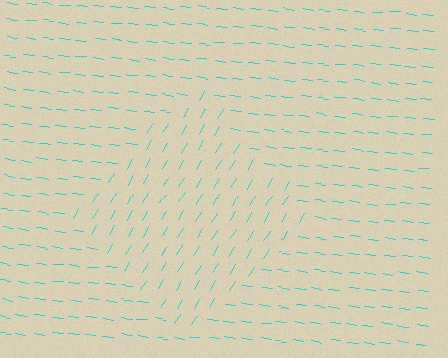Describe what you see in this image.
The image is filled with small cyan line segments. A diamond region in the image has lines oriented differently from the surrounding lines, creating a visible texture boundary.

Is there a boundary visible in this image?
Yes, there is a texture boundary formed by a change in line orientation.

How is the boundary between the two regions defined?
The boundary is defined purely by a change in line orientation (approximately 66 degrees difference). All lines are the same color and thickness.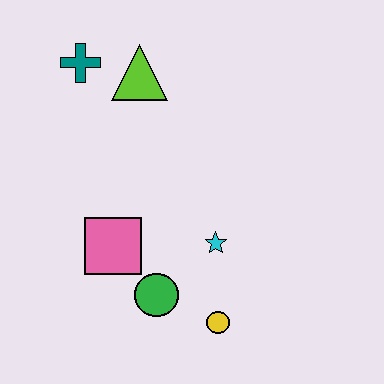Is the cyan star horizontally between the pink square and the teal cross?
No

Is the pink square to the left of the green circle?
Yes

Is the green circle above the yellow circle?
Yes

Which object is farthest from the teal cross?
The yellow circle is farthest from the teal cross.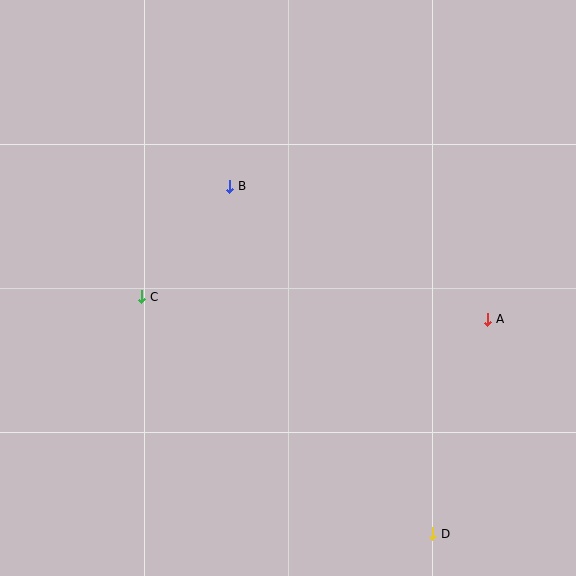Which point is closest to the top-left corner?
Point B is closest to the top-left corner.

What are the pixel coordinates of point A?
Point A is at (488, 319).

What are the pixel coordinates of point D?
Point D is at (433, 534).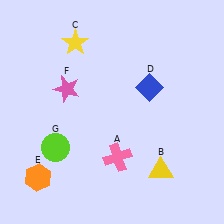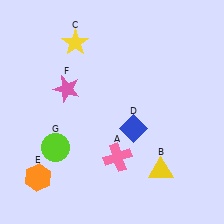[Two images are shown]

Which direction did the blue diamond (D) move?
The blue diamond (D) moved down.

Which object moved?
The blue diamond (D) moved down.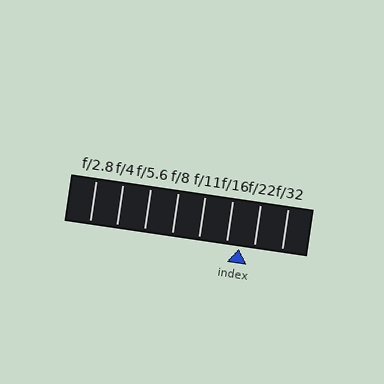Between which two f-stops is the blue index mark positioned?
The index mark is between f/16 and f/22.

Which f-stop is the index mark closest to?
The index mark is closest to f/16.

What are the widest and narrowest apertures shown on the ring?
The widest aperture shown is f/2.8 and the narrowest is f/32.